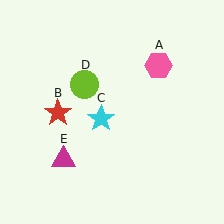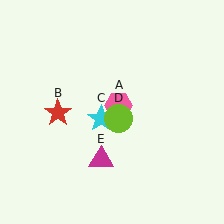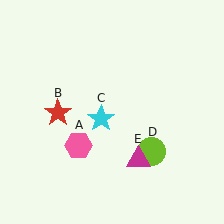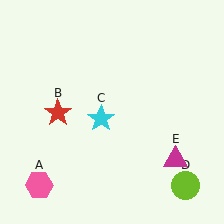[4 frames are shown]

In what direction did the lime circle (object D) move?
The lime circle (object D) moved down and to the right.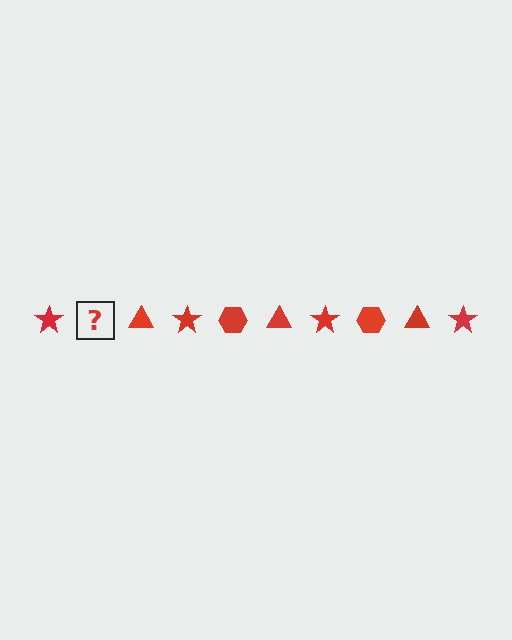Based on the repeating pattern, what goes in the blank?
The blank should be a red hexagon.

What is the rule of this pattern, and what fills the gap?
The rule is that the pattern cycles through star, hexagon, triangle shapes in red. The gap should be filled with a red hexagon.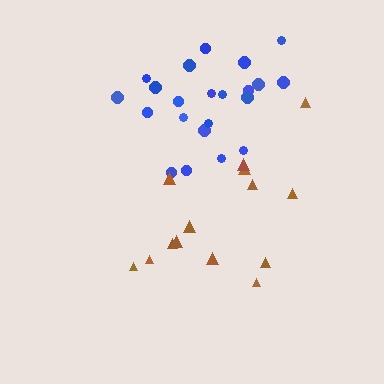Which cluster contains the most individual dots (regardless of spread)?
Blue (22).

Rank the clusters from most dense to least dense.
blue, brown.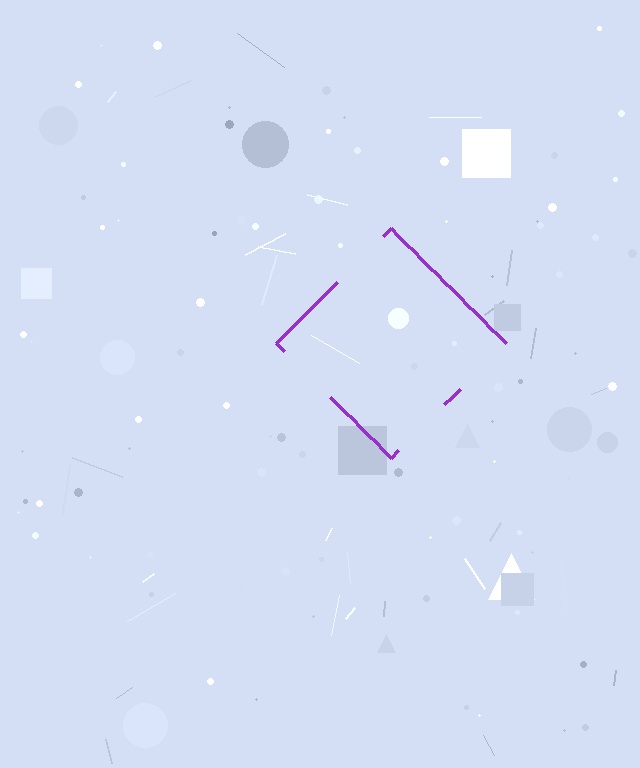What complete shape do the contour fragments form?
The contour fragments form a diamond.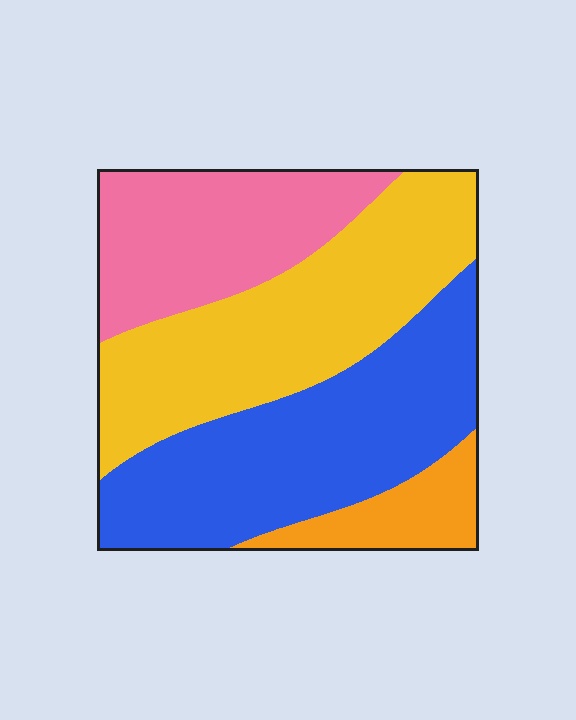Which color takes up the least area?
Orange, at roughly 10%.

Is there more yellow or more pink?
Yellow.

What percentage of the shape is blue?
Blue takes up about one third (1/3) of the shape.